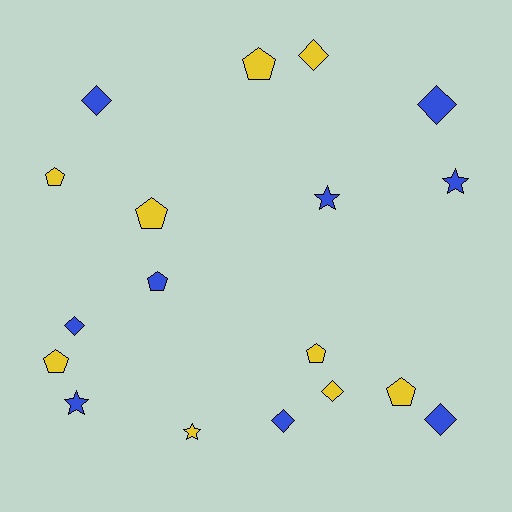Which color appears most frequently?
Yellow, with 9 objects.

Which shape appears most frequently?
Pentagon, with 7 objects.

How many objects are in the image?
There are 18 objects.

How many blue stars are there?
There are 3 blue stars.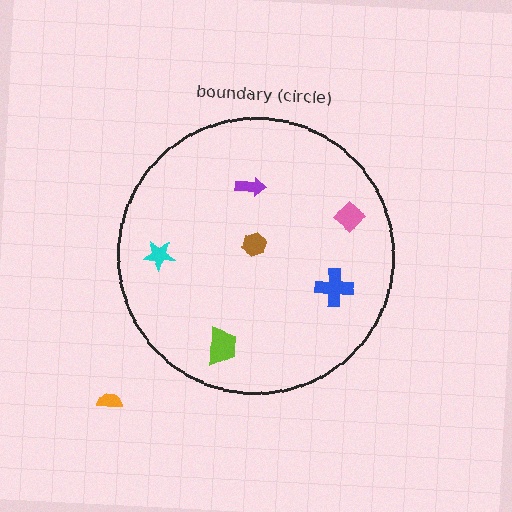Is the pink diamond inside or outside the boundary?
Inside.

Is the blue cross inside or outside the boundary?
Inside.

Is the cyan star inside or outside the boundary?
Inside.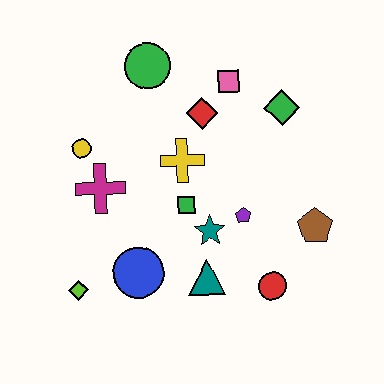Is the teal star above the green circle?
No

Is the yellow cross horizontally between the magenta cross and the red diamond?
Yes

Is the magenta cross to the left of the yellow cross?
Yes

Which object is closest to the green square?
The teal star is closest to the green square.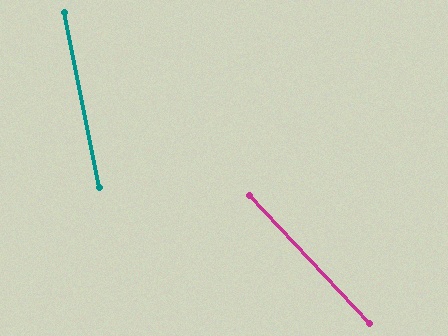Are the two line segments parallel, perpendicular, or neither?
Neither parallel nor perpendicular — they differ by about 32°.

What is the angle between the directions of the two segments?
Approximately 32 degrees.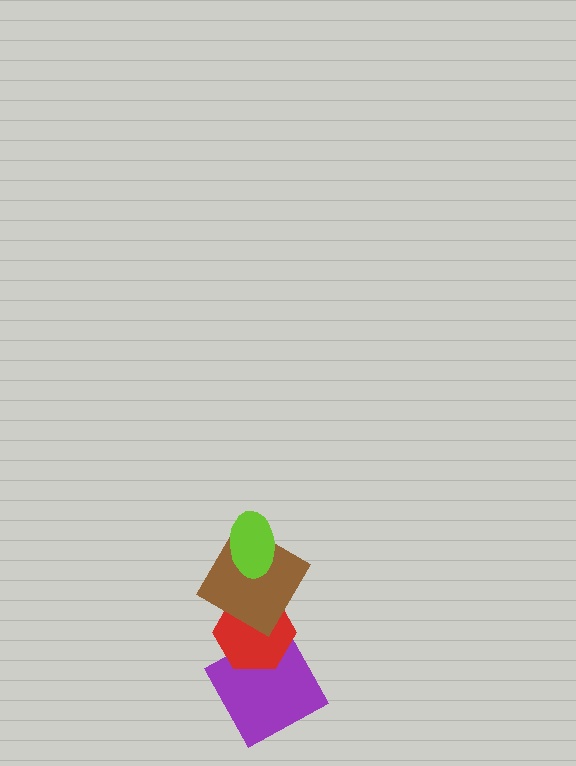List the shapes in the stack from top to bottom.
From top to bottom: the lime ellipse, the brown diamond, the red hexagon, the purple square.